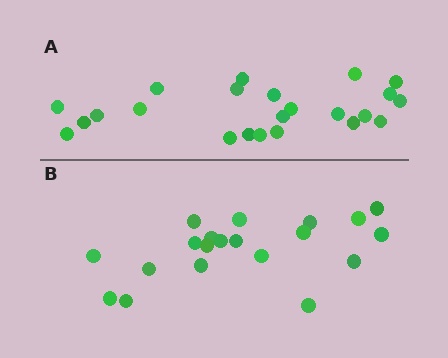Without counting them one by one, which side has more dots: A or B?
Region A (the top region) has more dots.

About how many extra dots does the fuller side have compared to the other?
Region A has just a few more — roughly 2 or 3 more dots than region B.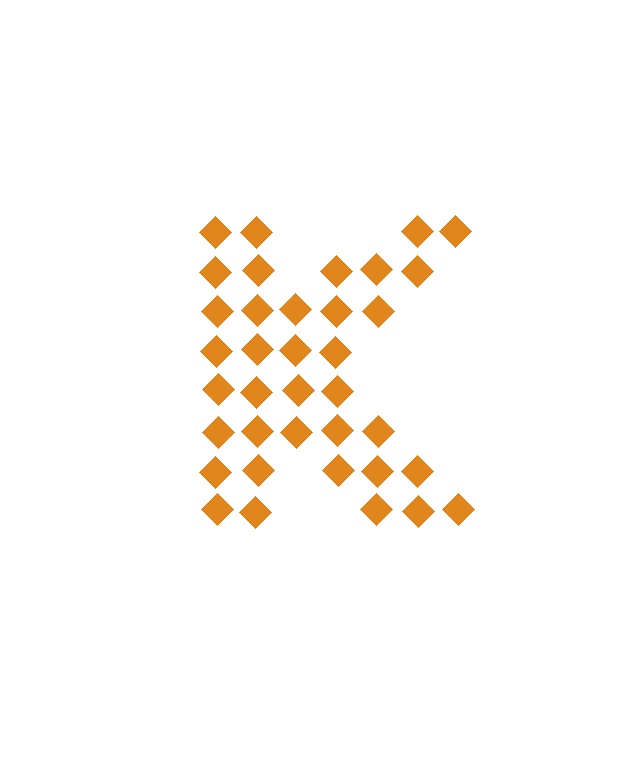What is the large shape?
The large shape is the letter K.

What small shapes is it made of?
It is made of small diamonds.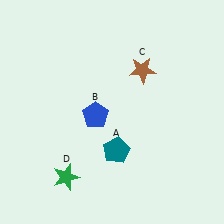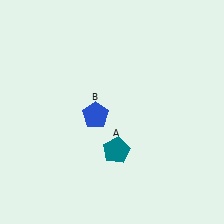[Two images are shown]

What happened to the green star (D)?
The green star (D) was removed in Image 2. It was in the bottom-left area of Image 1.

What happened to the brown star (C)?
The brown star (C) was removed in Image 2. It was in the top-right area of Image 1.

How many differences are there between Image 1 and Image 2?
There are 2 differences between the two images.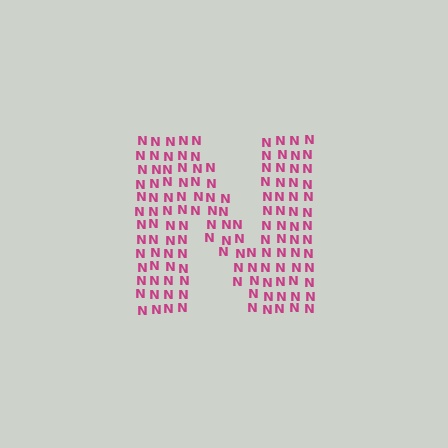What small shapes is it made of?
It is made of small letter N's.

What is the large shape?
The large shape is the letter N.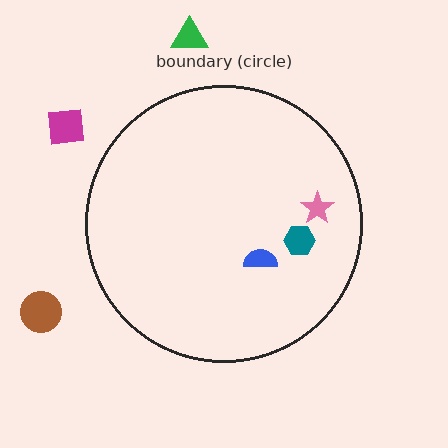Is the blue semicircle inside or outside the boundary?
Inside.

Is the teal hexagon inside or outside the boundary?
Inside.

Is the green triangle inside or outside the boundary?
Outside.